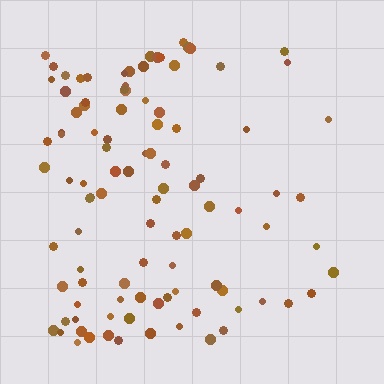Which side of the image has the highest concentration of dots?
The left.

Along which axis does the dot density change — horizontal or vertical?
Horizontal.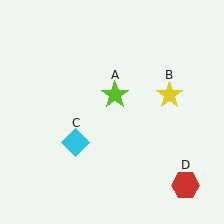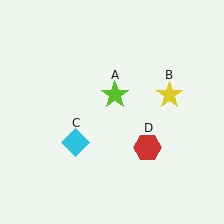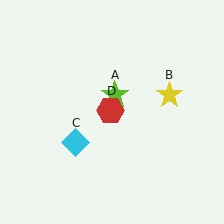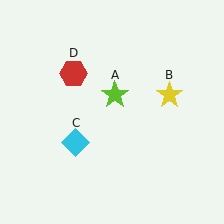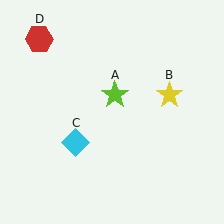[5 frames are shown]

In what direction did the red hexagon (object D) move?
The red hexagon (object D) moved up and to the left.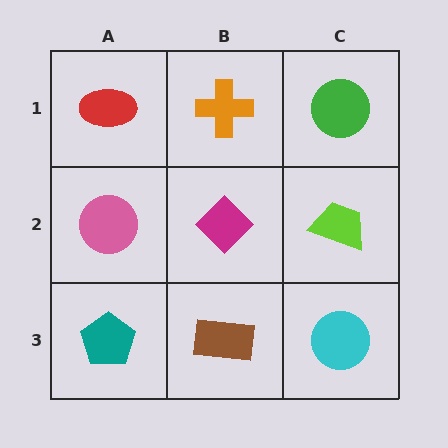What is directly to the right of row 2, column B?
A lime trapezoid.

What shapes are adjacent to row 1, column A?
A pink circle (row 2, column A), an orange cross (row 1, column B).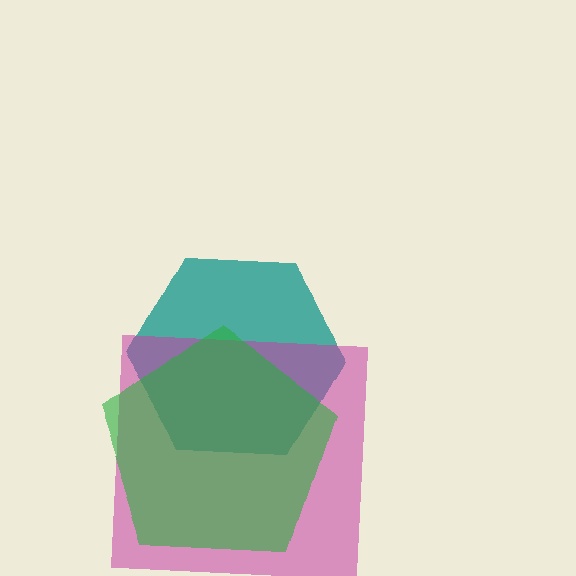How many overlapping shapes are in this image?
There are 3 overlapping shapes in the image.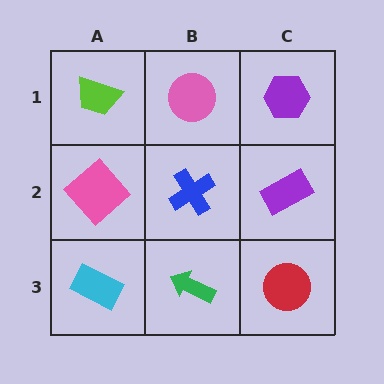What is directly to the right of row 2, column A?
A blue cross.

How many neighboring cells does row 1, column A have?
2.